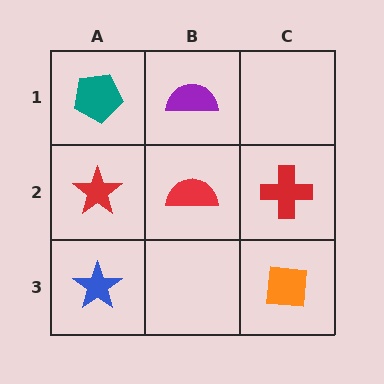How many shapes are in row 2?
3 shapes.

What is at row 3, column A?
A blue star.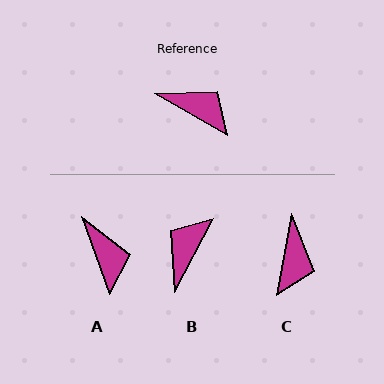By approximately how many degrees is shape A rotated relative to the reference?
Approximately 40 degrees clockwise.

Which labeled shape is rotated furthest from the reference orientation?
B, about 92 degrees away.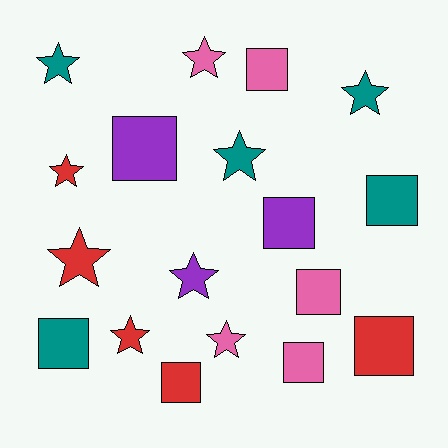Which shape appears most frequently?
Square, with 9 objects.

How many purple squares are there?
There are 2 purple squares.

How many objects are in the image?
There are 18 objects.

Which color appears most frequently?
Pink, with 5 objects.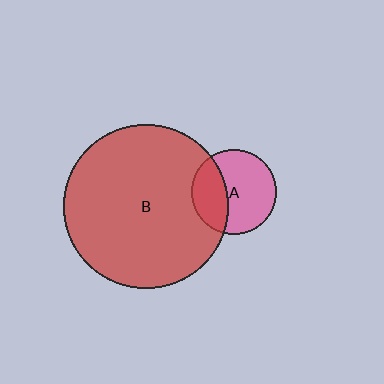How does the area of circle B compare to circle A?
Approximately 3.7 times.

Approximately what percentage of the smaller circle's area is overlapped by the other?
Approximately 35%.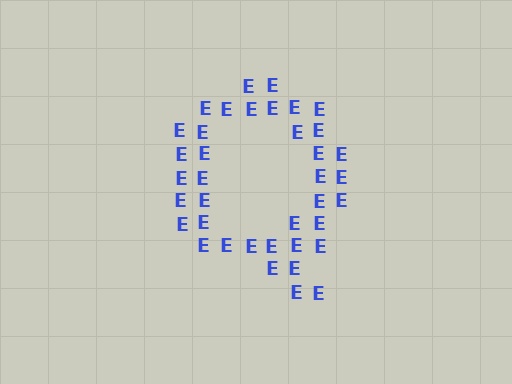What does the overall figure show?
The overall figure shows the letter Q.